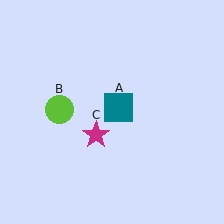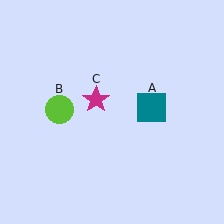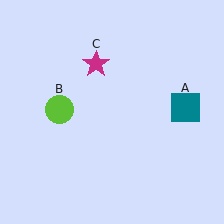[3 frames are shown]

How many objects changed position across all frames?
2 objects changed position: teal square (object A), magenta star (object C).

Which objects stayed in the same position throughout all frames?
Lime circle (object B) remained stationary.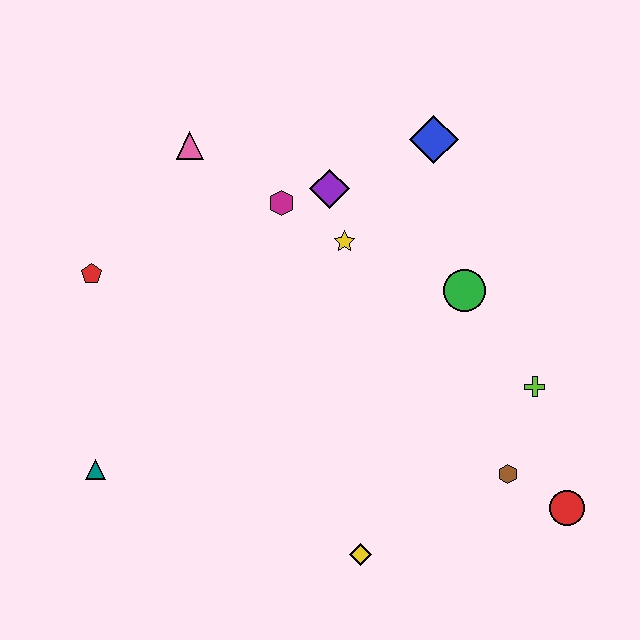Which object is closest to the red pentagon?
The pink triangle is closest to the red pentagon.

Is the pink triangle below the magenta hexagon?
No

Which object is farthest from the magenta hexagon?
The red circle is farthest from the magenta hexagon.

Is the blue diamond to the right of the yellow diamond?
Yes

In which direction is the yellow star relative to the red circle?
The yellow star is above the red circle.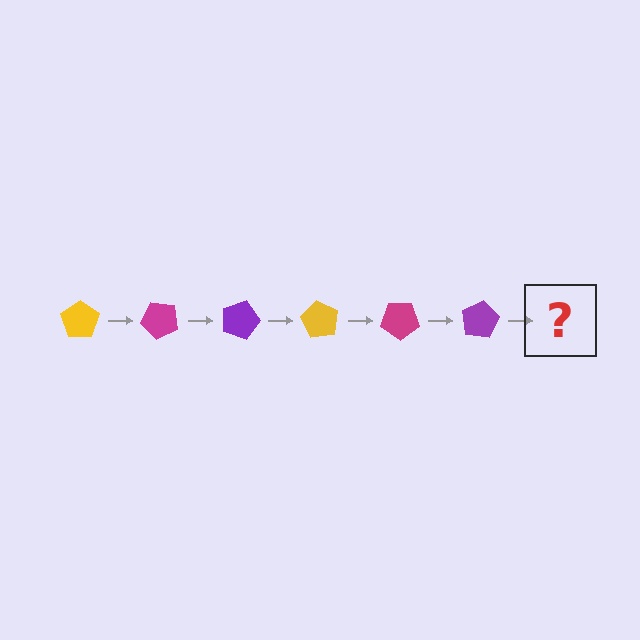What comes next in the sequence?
The next element should be a yellow pentagon, rotated 270 degrees from the start.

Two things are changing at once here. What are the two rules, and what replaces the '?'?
The two rules are that it rotates 45 degrees each step and the color cycles through yellow, magenta, and purple. The '?' should be a yellow pentagon, rotated 270 degrees from the start.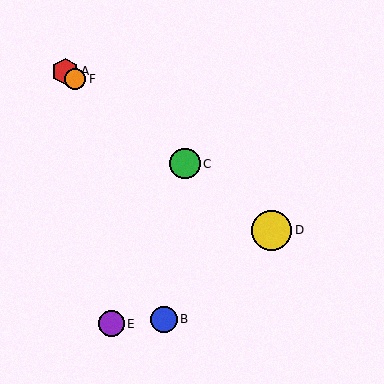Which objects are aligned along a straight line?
Objects A, C, D, F are aligned along a straight line.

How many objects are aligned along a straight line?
4 objects (A, C, D, F) are aligned along a straight line.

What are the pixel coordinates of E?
Object E is at (111, 324).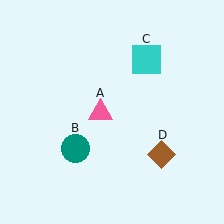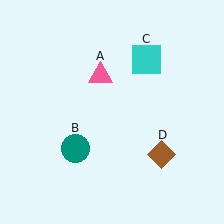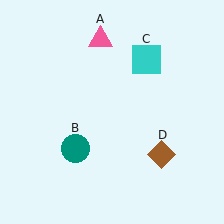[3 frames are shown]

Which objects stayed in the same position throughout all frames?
Teal circle (object B) and cyan square (object C) and brown diamond (object D) remained stationary.